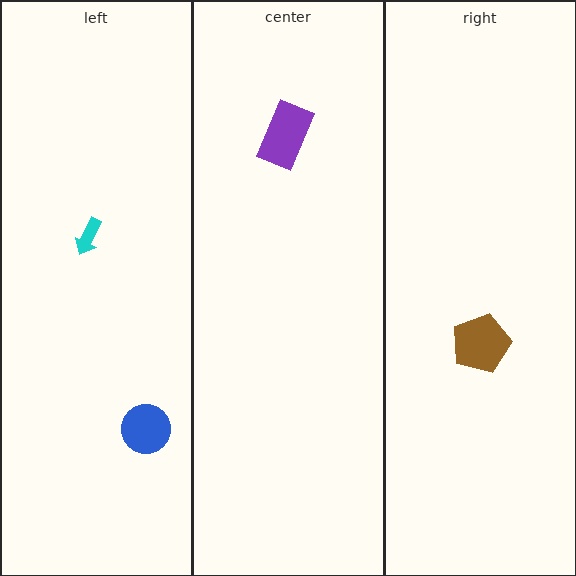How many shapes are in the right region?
1.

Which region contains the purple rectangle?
The center region.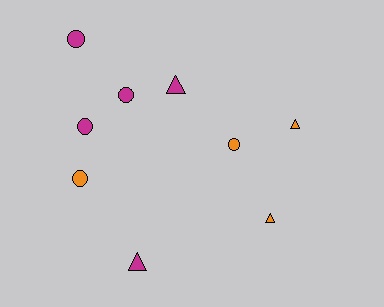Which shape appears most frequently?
Circle, with 5 objects.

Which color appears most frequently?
Magenta, with 5 objects.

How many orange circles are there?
There are 2 orange circles.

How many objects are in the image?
There are 9 objects.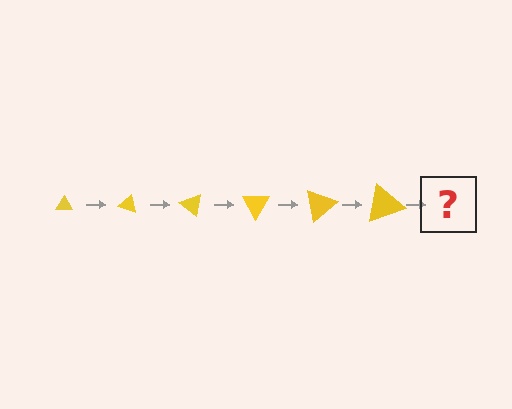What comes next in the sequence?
The next element should be a triangle, larger than the previous one and rotated 120 degrees from the start.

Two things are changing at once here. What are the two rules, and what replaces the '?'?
The two rules are that the triangle grows larger each step and it rotates 20 degrees each step. The '?' should be a triangle, larger than the previous one and rotated 120 degrees from the start.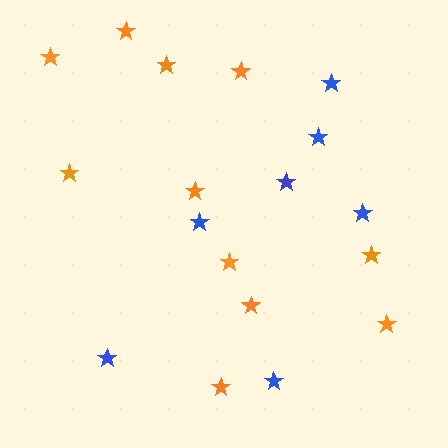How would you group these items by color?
There are 2 groups: one group of orange stars (11) and one group of blue stars (7).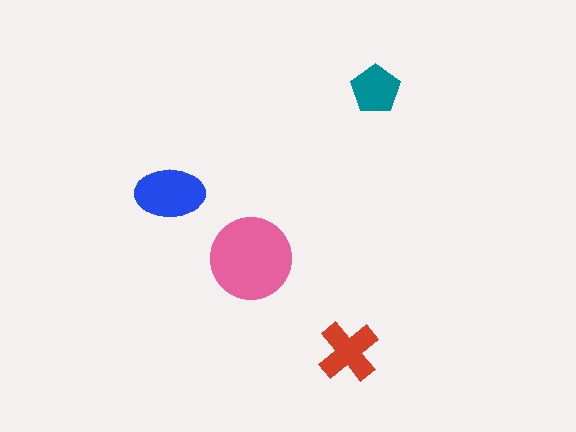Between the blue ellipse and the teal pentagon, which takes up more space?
The blue ellipse.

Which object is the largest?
The pink circle.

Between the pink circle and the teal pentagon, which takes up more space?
The pink circle.